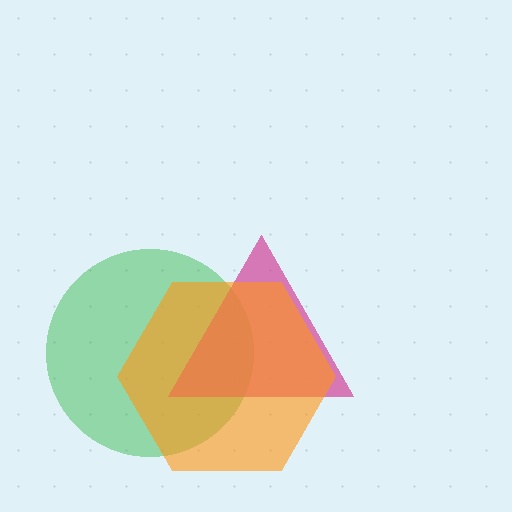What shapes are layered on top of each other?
The layered shapes are: a green circle, a magenta triangle, an orange hexagon.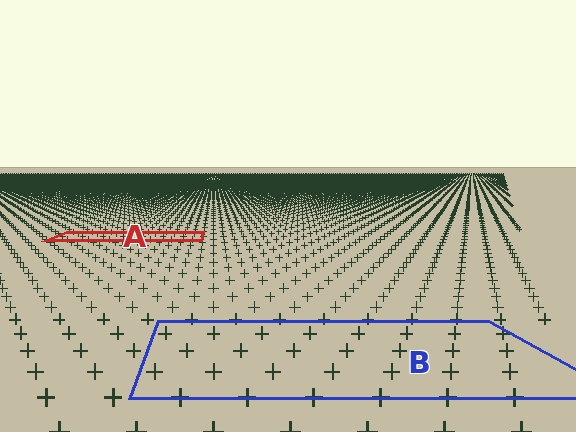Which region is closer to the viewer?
Region B is closer. The texture elements there are larger and more spread out.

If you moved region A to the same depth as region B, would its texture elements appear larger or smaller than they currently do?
They would appear larger. At a closer depth, the same texture elements are projected at a bigger on-screen size.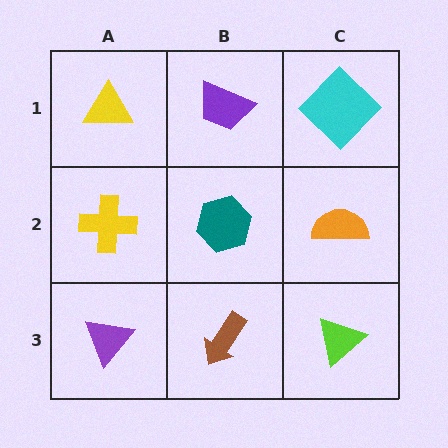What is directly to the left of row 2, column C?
A teal hexagon.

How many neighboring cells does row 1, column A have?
2.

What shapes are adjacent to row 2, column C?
A cyan diamond (row 1, column C), a lime triangle (row 3, column C), a teal hexagon (row 2, column B).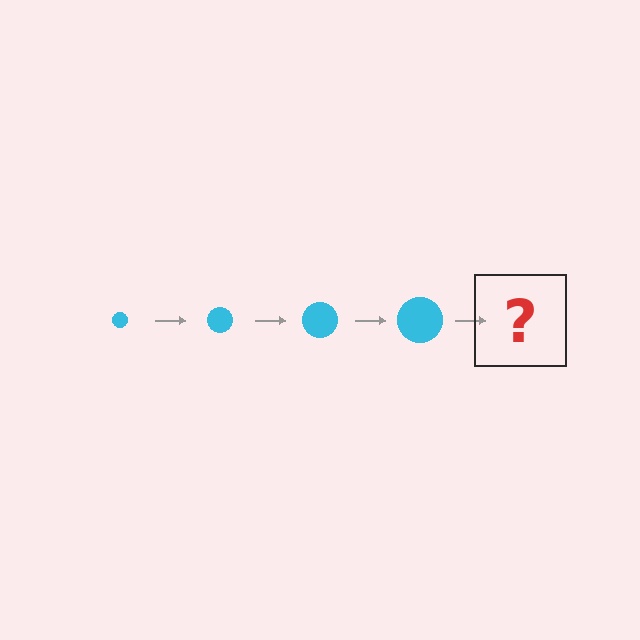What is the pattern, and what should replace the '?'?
The pattern is that the circle gets progressively larger each step. The '?' should be a cyan circle, larger than the previous one.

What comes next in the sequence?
The next element should be a cyan circle, larger than the previous one.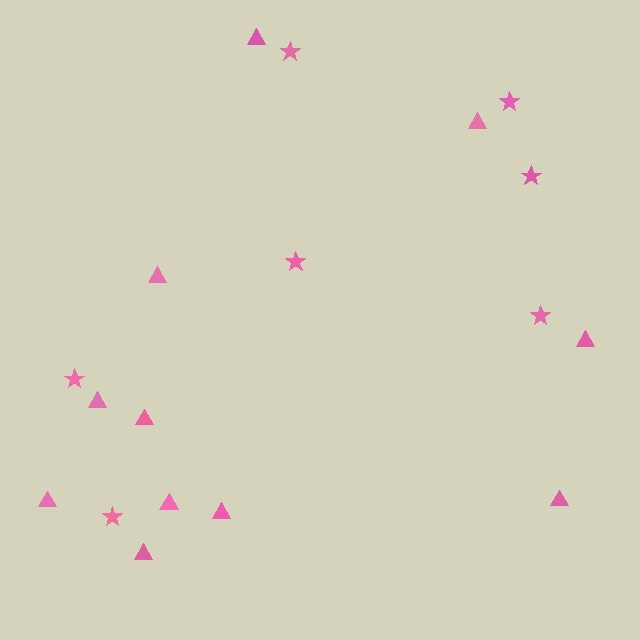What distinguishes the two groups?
There are 2 groups: one group of stars (7) and one group of triangles (11).